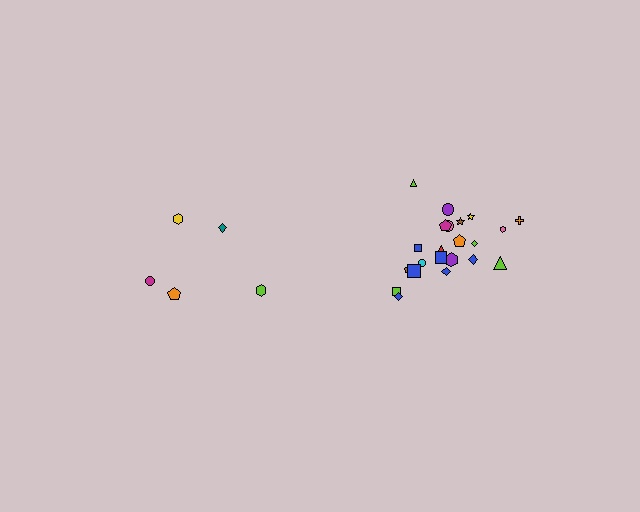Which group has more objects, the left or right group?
The right group.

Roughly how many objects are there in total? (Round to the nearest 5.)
Roughly 25 objects in total.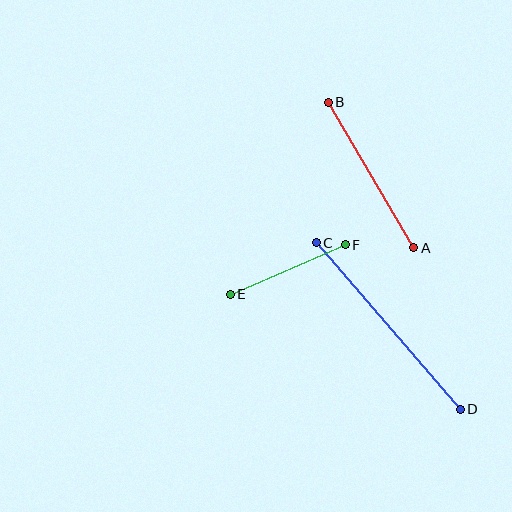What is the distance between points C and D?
The distance is approximately 220 pixels.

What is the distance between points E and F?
The distance is approximately 125 pixels.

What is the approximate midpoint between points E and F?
The midpoint is at approximately (288, 270) pixels.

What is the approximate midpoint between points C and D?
The midpoint is at approximately (388, 326) pixels.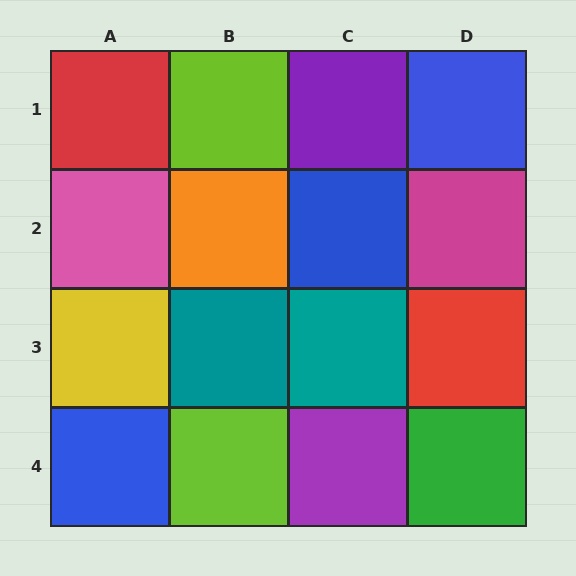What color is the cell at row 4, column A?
Blue.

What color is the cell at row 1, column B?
Lime.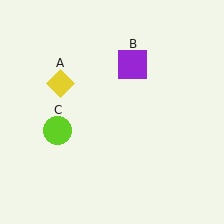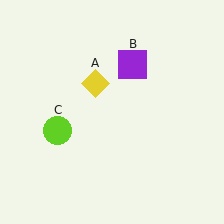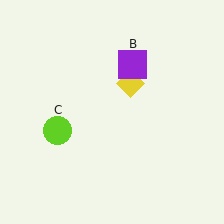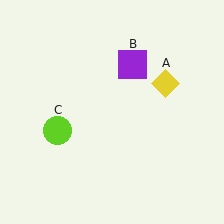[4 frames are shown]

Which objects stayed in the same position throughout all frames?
Purple square (object B) and lime circle (object C) remained stationary.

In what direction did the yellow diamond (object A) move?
The yellow diamond (object A) moved right.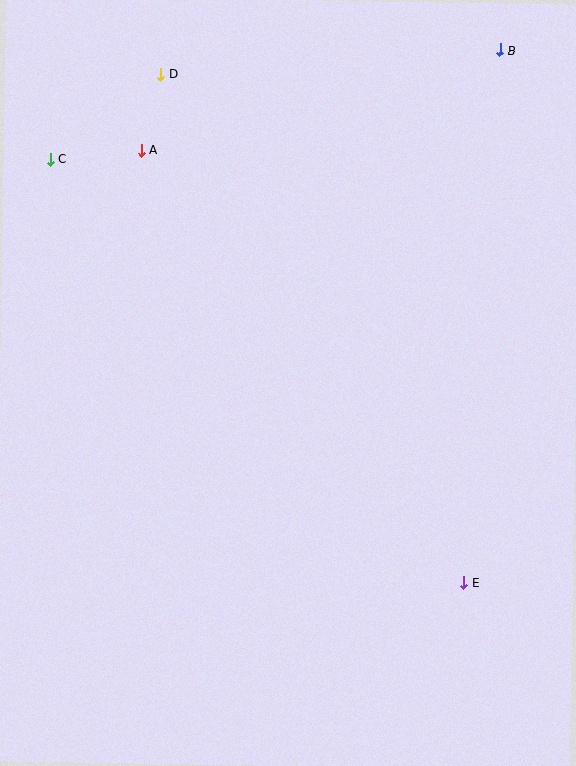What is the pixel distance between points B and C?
The distance between B and C is 463 pixels.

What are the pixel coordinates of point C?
Point C is at (50, 159).